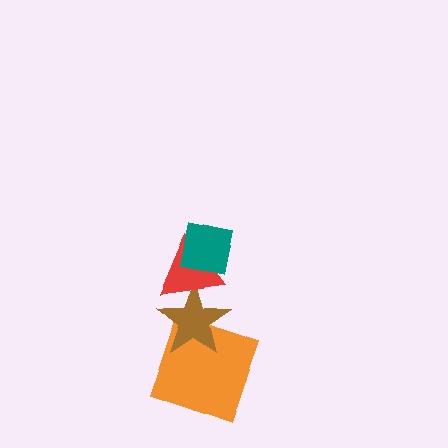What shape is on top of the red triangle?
The teal square is on top of the red triangle.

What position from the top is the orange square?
The orange square is 4th from the top.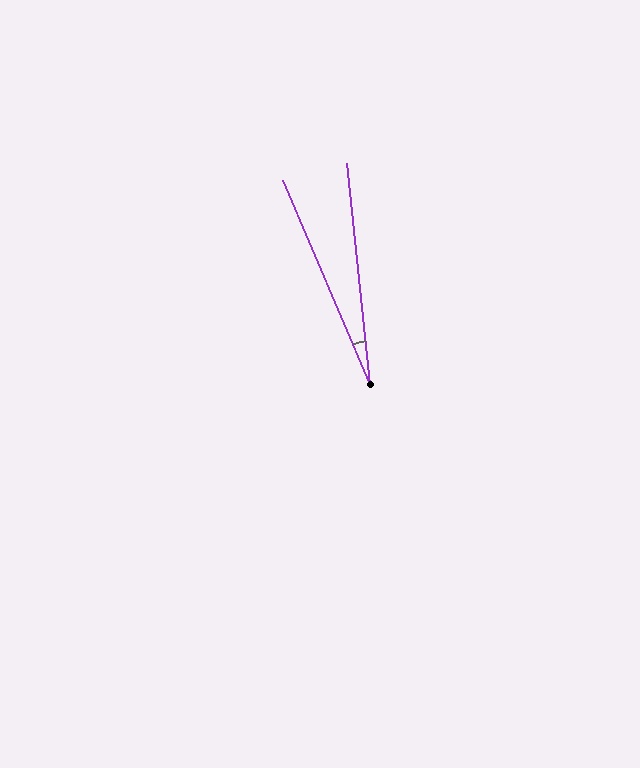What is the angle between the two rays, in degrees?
Approximately 17 degrees.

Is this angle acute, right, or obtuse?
It is acute.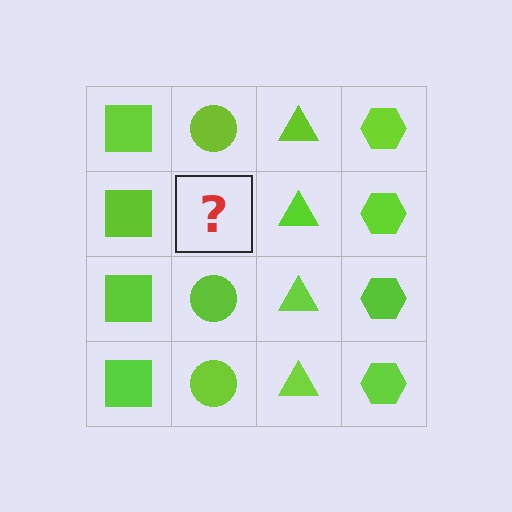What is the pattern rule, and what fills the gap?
The rule is that each column has a consistent shape. The gap should be filled with a lime circle.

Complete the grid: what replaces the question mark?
The question mark should be replaced with a lime circle.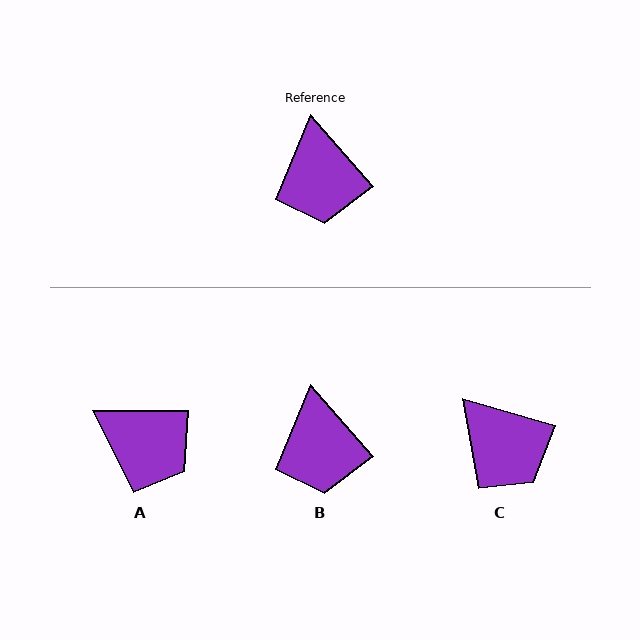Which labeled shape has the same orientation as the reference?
B.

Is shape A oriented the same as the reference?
No, it is off by about 49 degrees.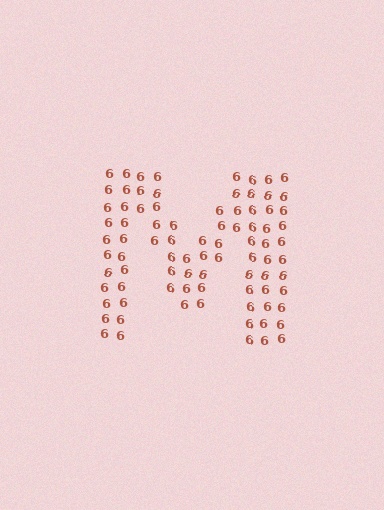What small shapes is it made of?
It is made of small digit 6's.